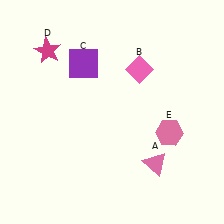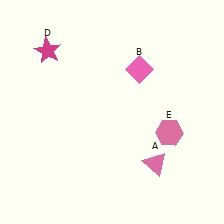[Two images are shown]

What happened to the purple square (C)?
The purple square (C) was removed in Image 2. It was in the top-left area of Image 1.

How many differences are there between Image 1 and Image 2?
There is 1 difference between the two images.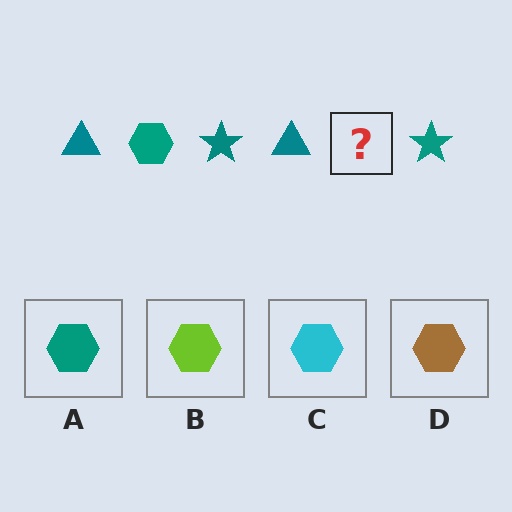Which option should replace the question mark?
Option A.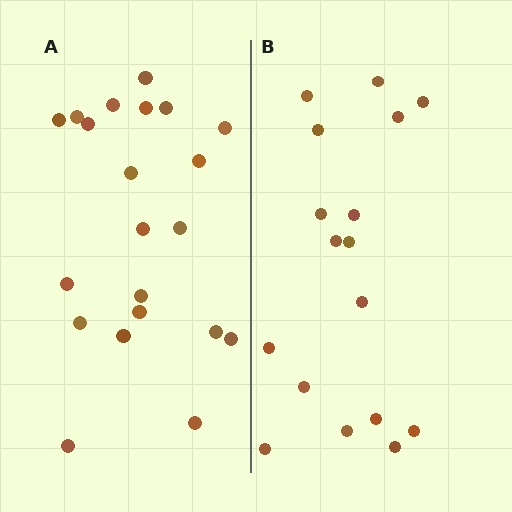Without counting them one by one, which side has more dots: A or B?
Region A (the left region) has more dots.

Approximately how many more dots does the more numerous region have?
Region A has about 4 more dots than region B.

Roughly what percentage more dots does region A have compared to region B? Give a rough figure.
About 25% more.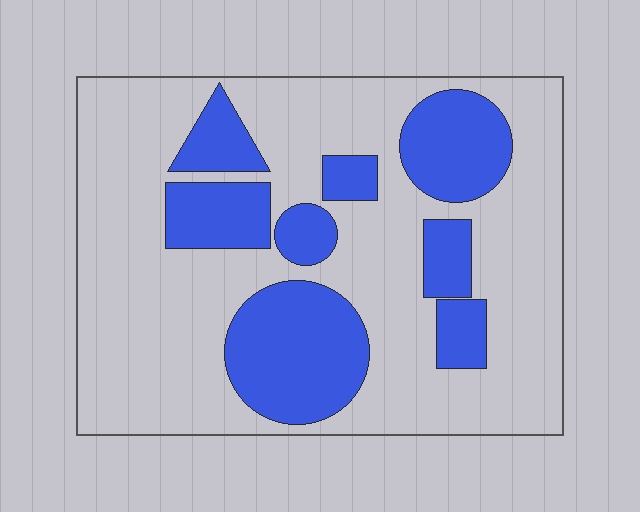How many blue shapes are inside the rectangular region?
8.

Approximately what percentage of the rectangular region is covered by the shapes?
Approximately 30%.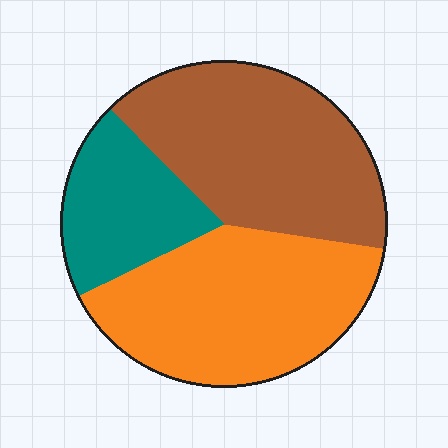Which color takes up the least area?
Teal, at roughly 20%.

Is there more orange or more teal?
Orange.